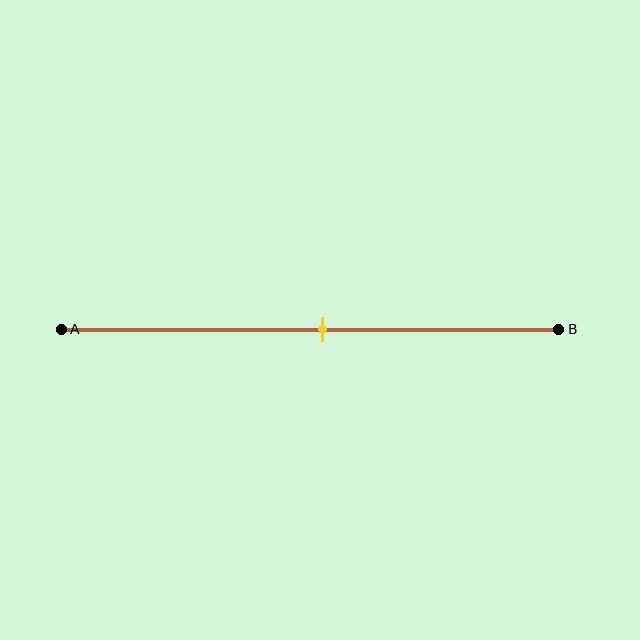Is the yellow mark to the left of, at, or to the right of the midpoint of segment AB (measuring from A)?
The yellow mark is approximately at the midpoint of segment AB.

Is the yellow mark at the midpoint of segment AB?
Yes, the mark is approximately at the midpoint.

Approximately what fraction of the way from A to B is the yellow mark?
The yellow mark is approximately 50% of the way from A to B.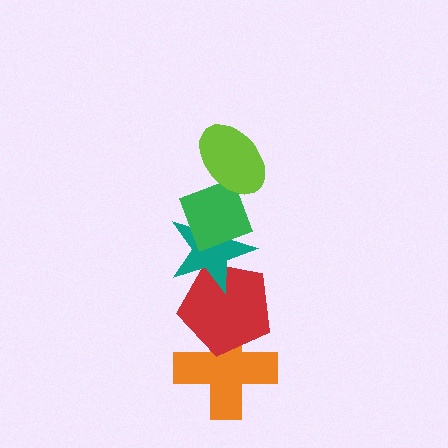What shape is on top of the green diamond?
The lime ellipse is on top of the green diamond.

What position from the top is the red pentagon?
The red pentagon is 4th from the top.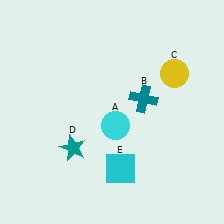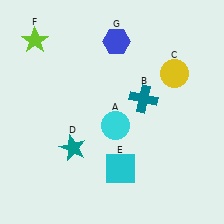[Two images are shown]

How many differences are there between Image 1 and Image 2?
There are 2 differences between the two images.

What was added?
A lime star (F), a blue hexagon (G) were added in Image 2.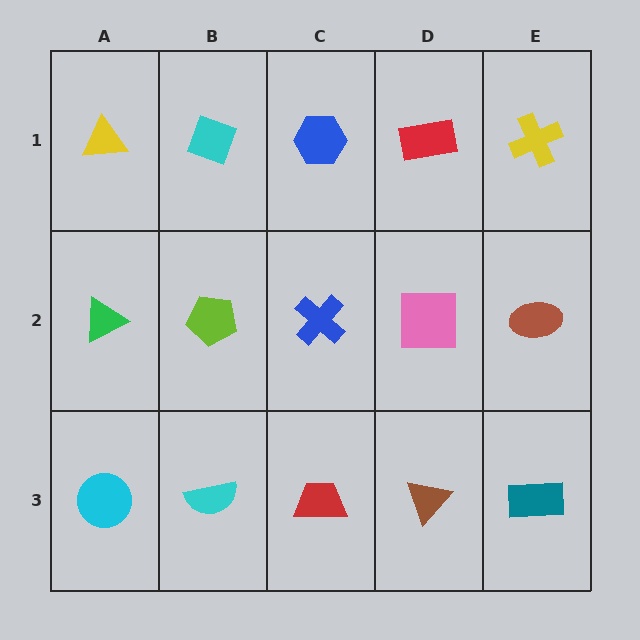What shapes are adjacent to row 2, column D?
A red rectangle (row 1, column D), a brown triangle (row 3, column D), a blue cross (row 2, column C), a brown ellipse (row 2, column E).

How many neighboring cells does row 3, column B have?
3.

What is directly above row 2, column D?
A red rectangle.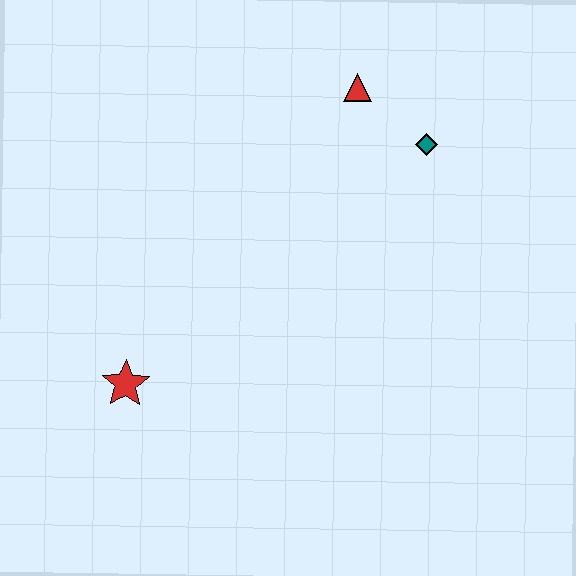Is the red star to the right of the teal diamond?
No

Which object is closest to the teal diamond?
The red triangle is closest to the teal diamond.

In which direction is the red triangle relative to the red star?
The red triangle is above the red star.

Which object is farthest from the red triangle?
The red star is farthest from the red triangle.